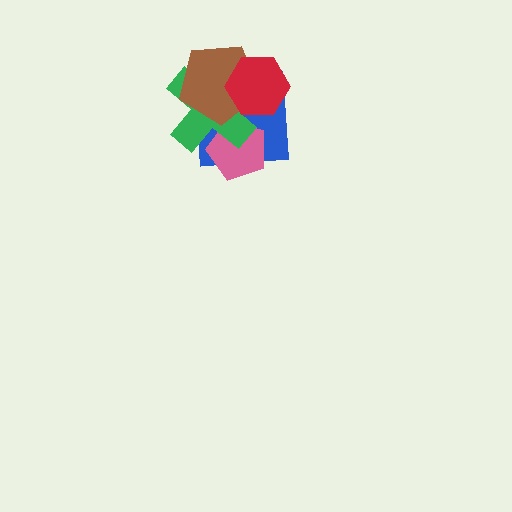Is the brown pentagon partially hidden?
Yes, it is partially covered by another shape.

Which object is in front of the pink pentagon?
The green cross is in front of the pink pentagon.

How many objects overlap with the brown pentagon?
3 objects overlap with the brown pentagon.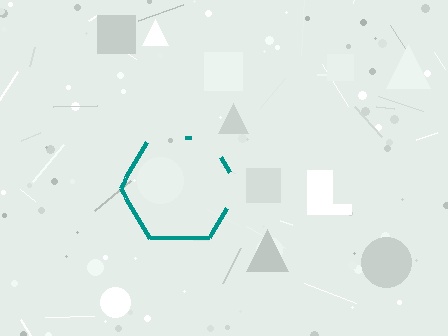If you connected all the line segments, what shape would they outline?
They would outline a hexagon.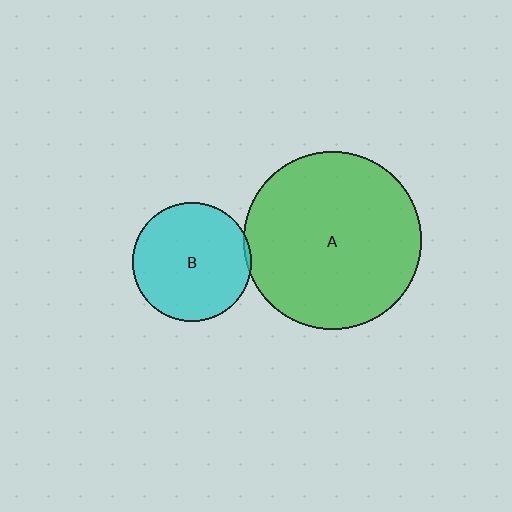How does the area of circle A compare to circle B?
Approximately 2.2 times.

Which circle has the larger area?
Circle A (green).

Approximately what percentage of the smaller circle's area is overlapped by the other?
Approximately 5%.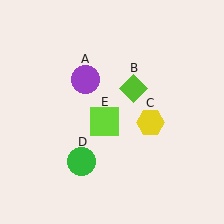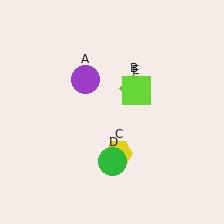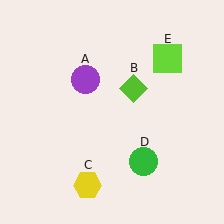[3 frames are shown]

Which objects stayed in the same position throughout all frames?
Purple circle (object A) and lime diamond (object B) remained stationary.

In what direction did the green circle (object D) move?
The green circle (object D) moved right.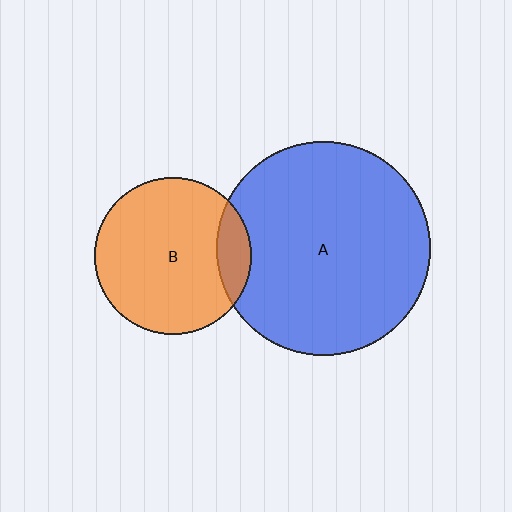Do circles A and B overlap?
Yes.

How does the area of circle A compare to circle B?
Approximately 1.9 times.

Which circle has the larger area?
Circle A (blue).